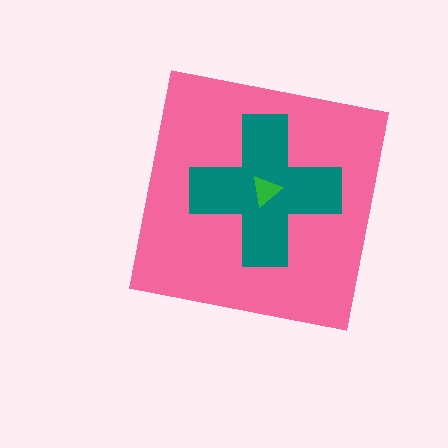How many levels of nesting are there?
3.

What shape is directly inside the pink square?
The teal cross.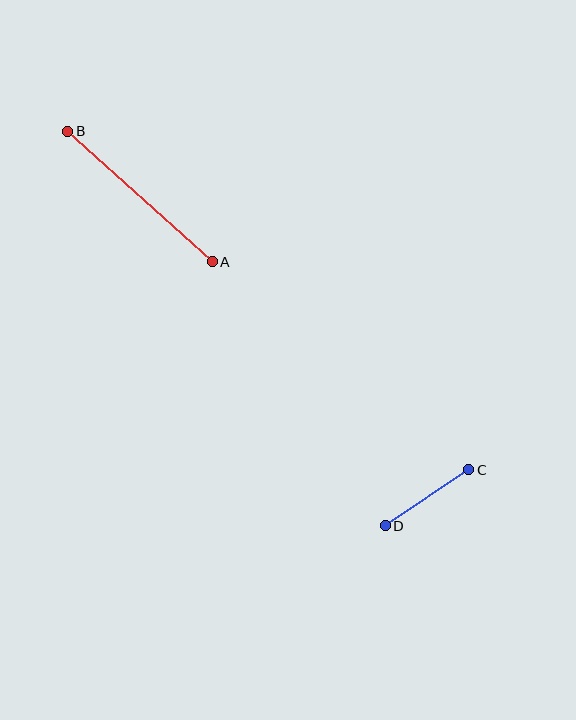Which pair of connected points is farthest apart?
Points A and B are farthest apart.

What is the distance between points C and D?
The distance is approximately 100 pixels.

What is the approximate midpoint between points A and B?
The midpoint is at approximately (140, 196) pixels.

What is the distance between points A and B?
The distance is approximately 195 pixels.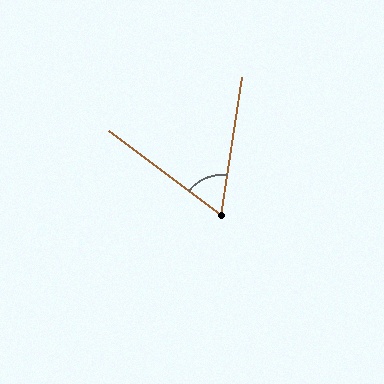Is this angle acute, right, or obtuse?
It is acute.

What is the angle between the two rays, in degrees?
Approximately 62 degrees.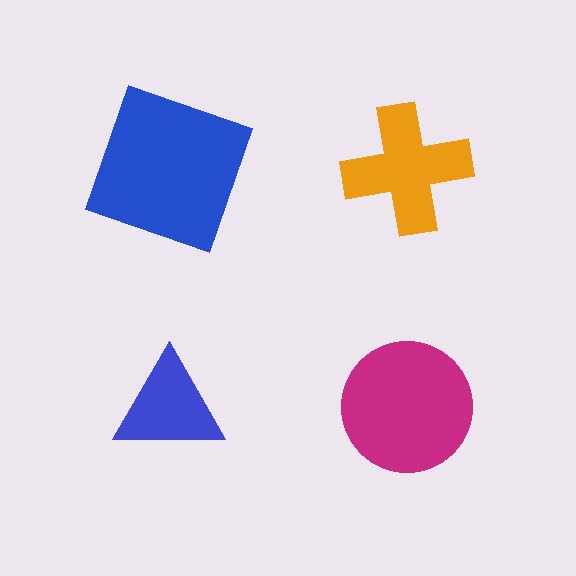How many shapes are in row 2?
2 shapes.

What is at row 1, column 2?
An orange cross.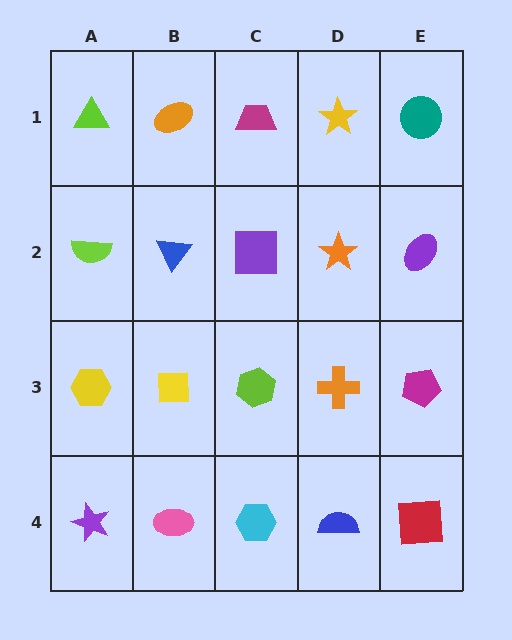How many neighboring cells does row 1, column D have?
3.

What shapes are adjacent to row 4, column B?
A yellow square (row 3, column B), a purple star (row 4, column A), a cyan hexagon (row 4, column C).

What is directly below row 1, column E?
A purple ellipse.